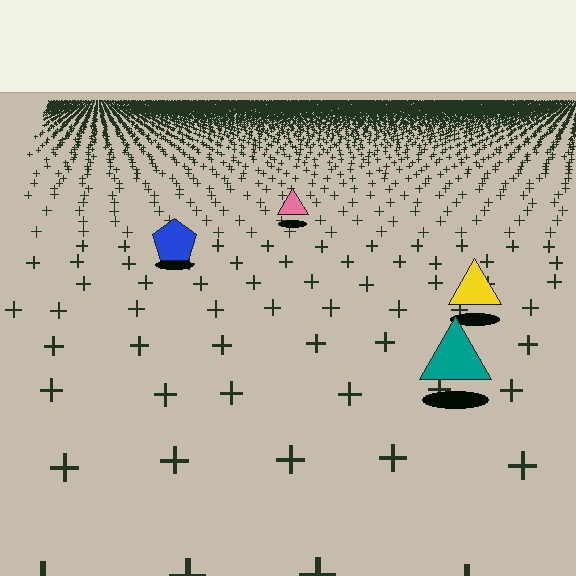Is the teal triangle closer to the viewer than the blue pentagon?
Yes. The teal triangle is closer — you can tell from the texture gradient: the ground texture is coarser near it.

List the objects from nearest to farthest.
From nearest to farthest: the teal triangle, the yellow triangle, the blue pentagon, the pink triangle.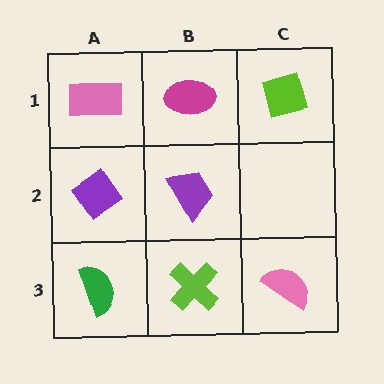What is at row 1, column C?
A lime square.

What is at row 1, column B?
A magenta ellipse.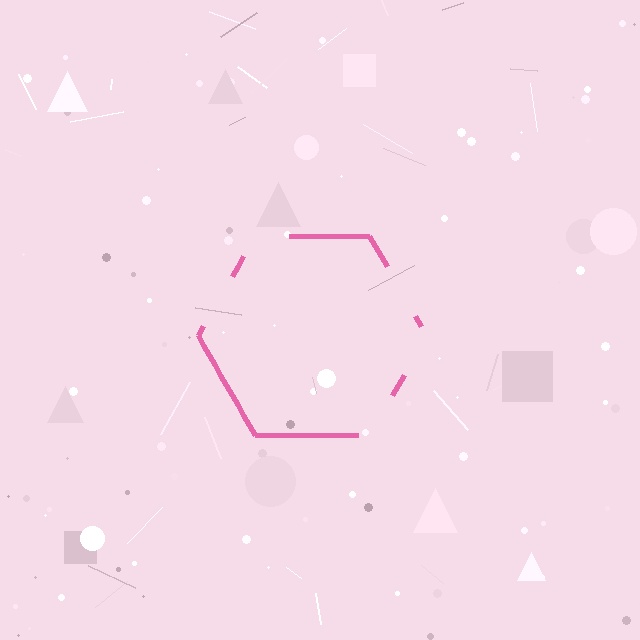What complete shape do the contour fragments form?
The contour fragments form a hexagon.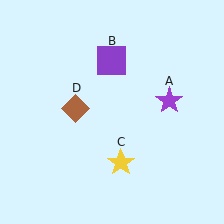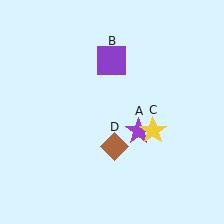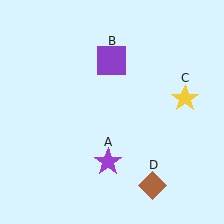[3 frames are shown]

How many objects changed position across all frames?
3 objects changed position: purple star (object A), yellow star (object C), brown diamond (object D).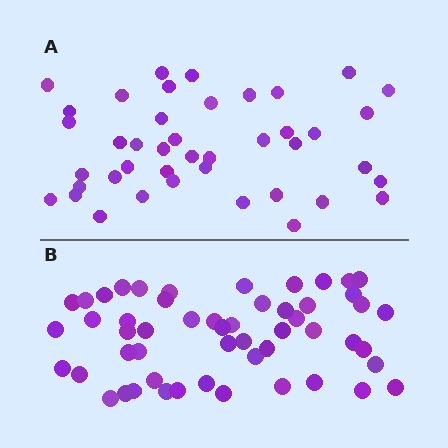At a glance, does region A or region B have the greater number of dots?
Region B (the bottom region) has more dots.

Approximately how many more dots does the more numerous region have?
Region B has roughly 12 or so more dots than region A.